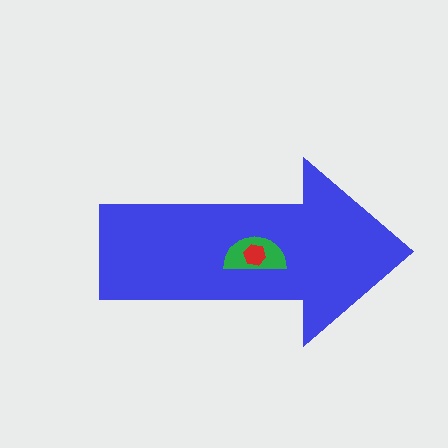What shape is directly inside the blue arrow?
The green semicircle.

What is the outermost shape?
The blue arrow.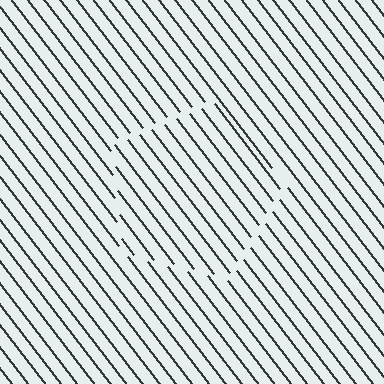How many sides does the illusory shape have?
5 sides — the line-ends trace a pentagon.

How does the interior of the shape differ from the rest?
The interior of the shape contains the same grating, shifted by half a period — the contour is defined by the phase discontinuity where line-ends from the inner and outer gratings abut.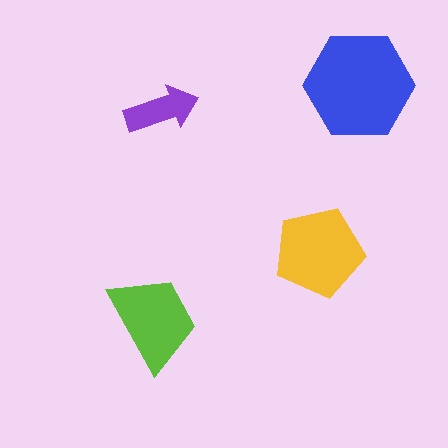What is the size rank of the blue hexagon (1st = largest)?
1st.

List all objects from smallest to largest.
The purple arrow, the lime trapezoid, the yellow pentagon, the blue hexagon.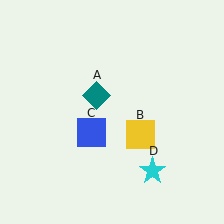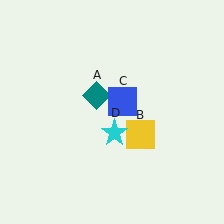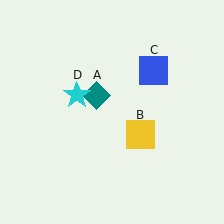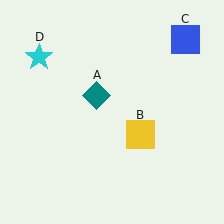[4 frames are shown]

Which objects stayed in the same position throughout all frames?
Teal diamond (object A) and yellow square (object B) remained stationary.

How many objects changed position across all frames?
2 objects changed position: blue square (object C), cyan star (object D).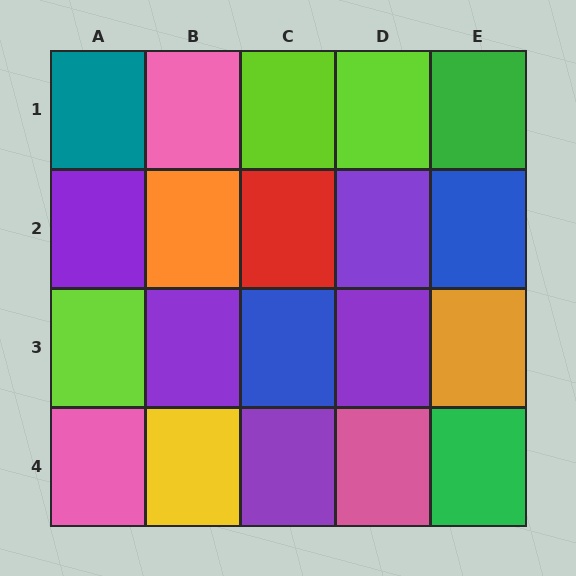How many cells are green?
2 cells are green.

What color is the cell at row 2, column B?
Orange.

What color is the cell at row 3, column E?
Orange.